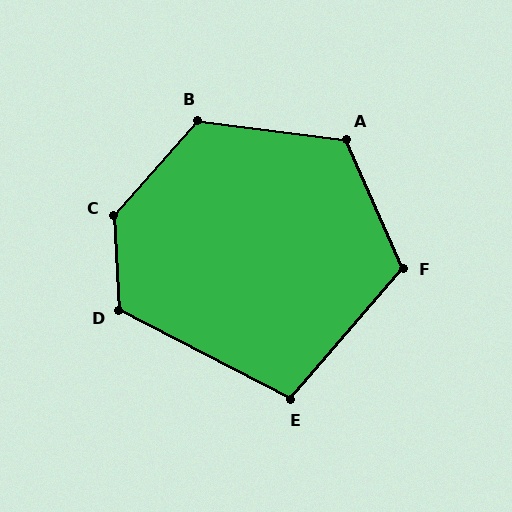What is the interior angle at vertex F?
Approximately 116 degrees (obtuse).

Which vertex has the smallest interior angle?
E, at approximately 103 degrees.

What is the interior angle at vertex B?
Approximately 124 degrees (obtuse).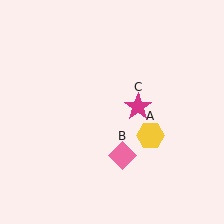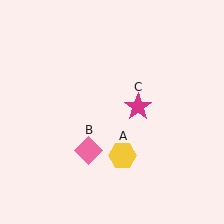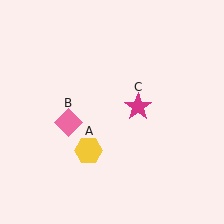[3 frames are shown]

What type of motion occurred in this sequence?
The yellow hexagon (object A), pink diamond (object B) rotated clockwise around the center of the scene.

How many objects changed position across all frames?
2 objects changed position: yellow hexagon (object A), pink diamond (object B).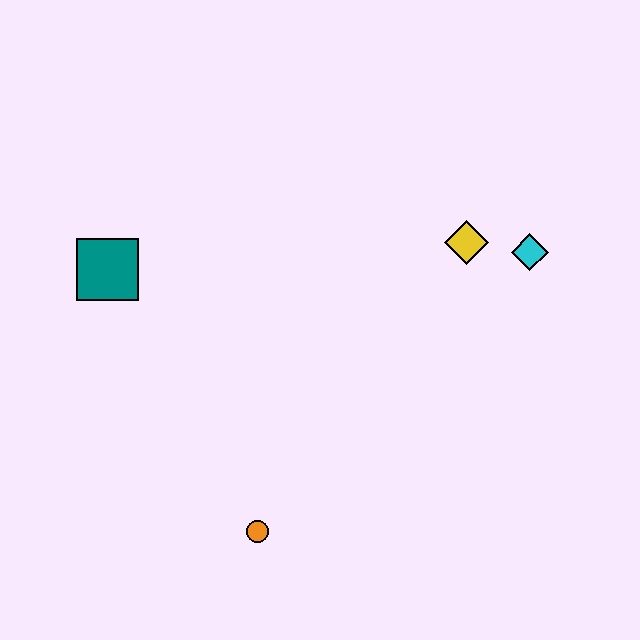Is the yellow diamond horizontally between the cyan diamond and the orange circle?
Yes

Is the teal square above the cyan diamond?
No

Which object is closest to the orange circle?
The teal square is closest to the orange circle.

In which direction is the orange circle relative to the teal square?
The orange circle is below the teal square.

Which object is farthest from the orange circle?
The cyan diamond is farthest from the orange circle.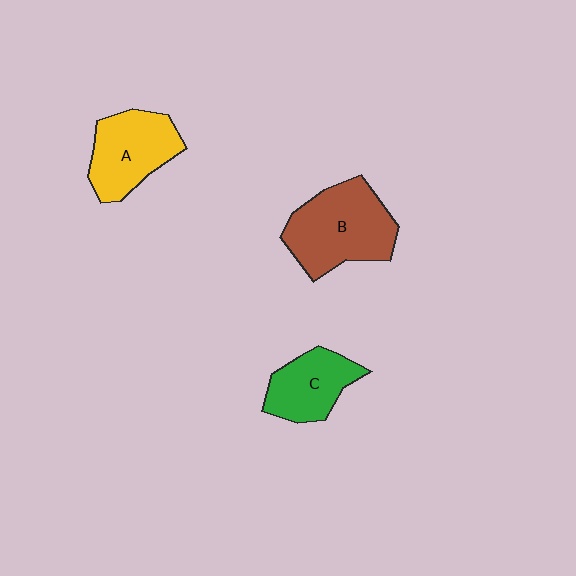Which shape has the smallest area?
Shape C (green).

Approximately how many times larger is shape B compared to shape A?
Approximately 1.3 times.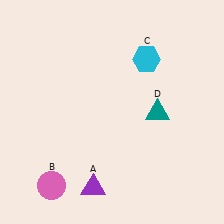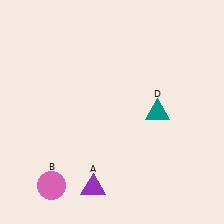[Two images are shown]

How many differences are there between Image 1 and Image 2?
There is 1 difference between the two images.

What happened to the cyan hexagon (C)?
The cyan hexagon (C) was removed in Image 2. It was in the top-right area of Image 1.